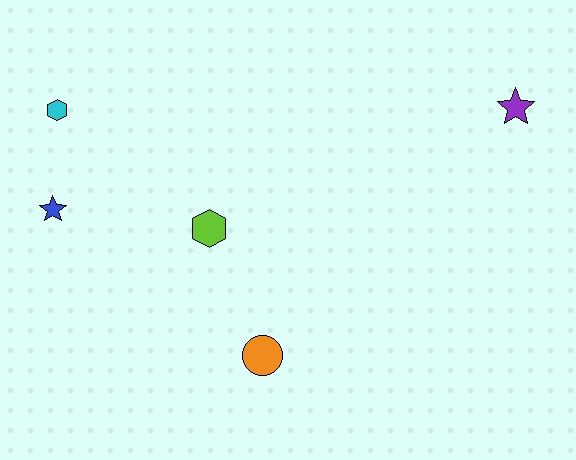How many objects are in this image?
There are 5 objects.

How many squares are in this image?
There are no squares.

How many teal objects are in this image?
There are no teal objects.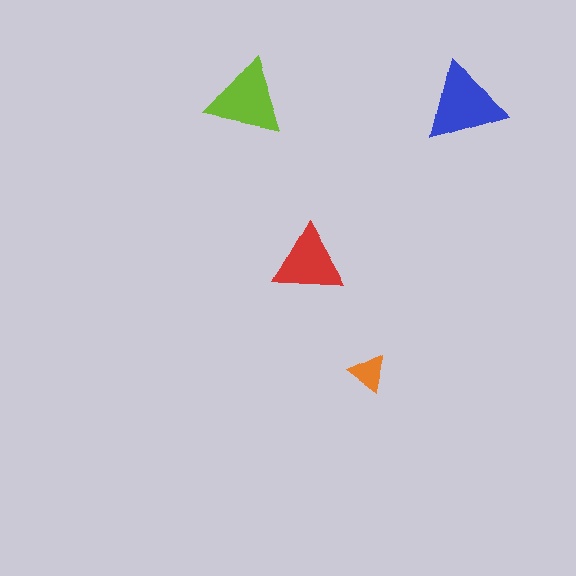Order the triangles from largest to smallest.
the blue one, the lime one, the red one, the orange one.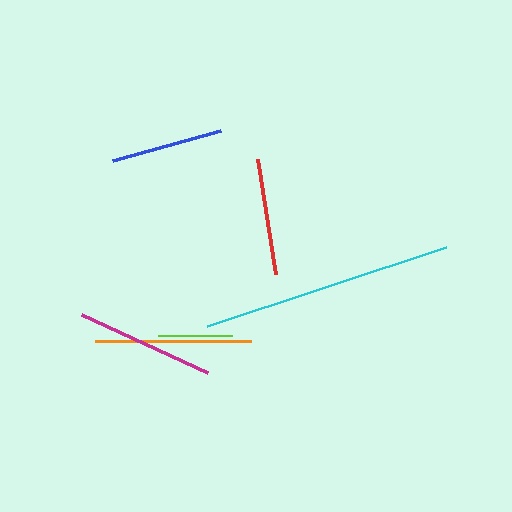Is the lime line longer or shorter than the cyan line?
The cyan line is longer than the lime line.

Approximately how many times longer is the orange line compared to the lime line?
The orange line is approximately 2.1 times the length of the lime line.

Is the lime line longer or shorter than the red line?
The red line is longer than the lime line.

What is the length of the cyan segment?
The cyan segment is approximately 252 pixels long.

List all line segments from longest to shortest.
From longest to shortest: cyan, orange, magenta, red, blue, lime.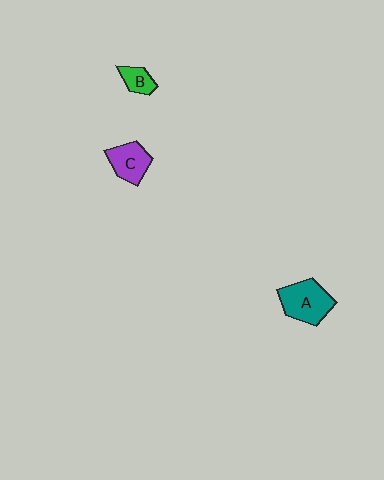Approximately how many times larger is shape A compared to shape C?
Approximately 1.4 times.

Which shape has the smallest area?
Shape B (green).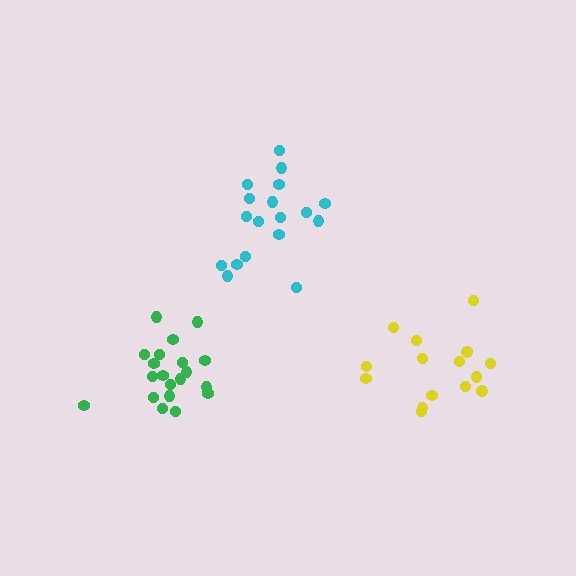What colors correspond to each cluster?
The clusters are colored: yellow, green, cyan.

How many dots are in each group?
Group 1: 16 dots, Group 2: 20 dots, Group 3: 18 dots (54 total).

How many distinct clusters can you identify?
There are 3 distinct clusters.